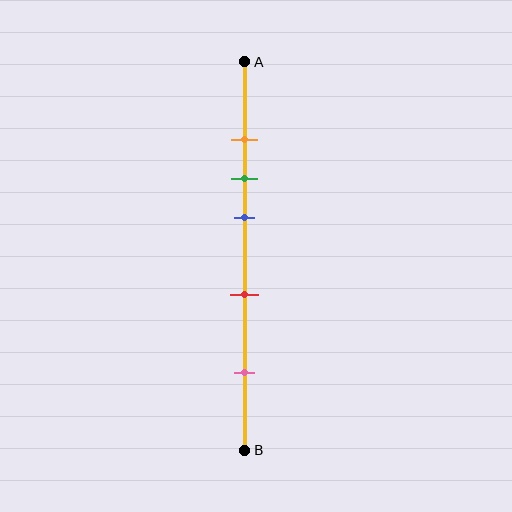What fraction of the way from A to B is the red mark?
The red mark is approximately 60% (0.6) of the way from A to B.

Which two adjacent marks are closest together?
The orange and green marks are the closest adjacent pair.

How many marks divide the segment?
There are 5 marks dividing the segment.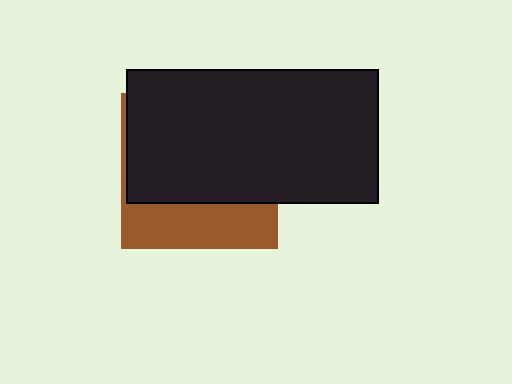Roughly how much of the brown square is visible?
A small part of it is visible (roughly 31%).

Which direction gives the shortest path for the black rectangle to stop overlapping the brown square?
Moving up gives the shortest separation.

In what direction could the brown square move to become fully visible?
The brown square could move down. That would shift it out from behind the black rectangle entirely.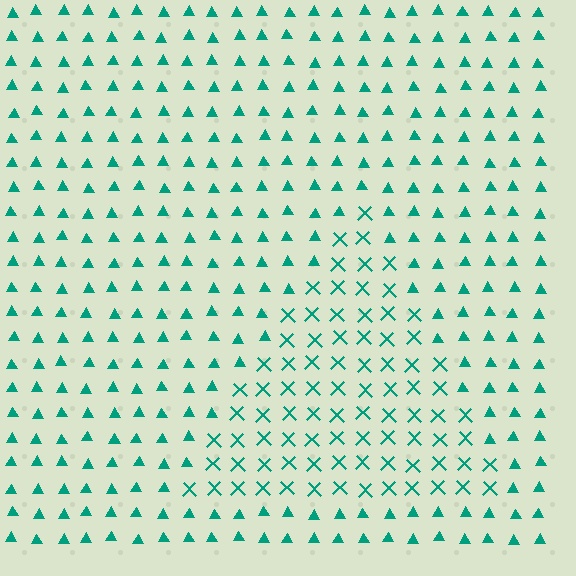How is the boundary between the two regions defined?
The boundary is defined by a change in element shape: X marks inside vs. triangles outside. All elements share the same color and spacing.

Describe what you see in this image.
The image is filled with small teal elements arranged in a uniform grid. A triangle-shaped region contains X marks, while the surrounding area contains triangles. The boundary is defined purely by the change in element shape.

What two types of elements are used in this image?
The image uses X marks inside the triangle region and triangles outside it.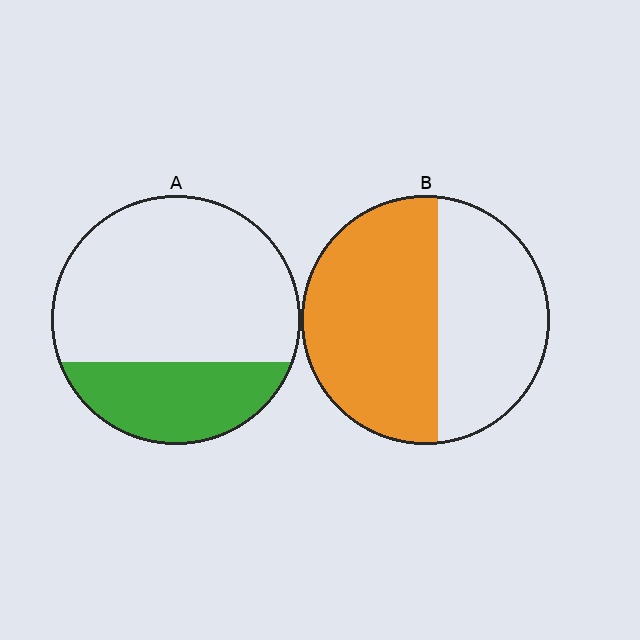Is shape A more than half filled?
No.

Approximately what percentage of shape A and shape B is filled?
A is approximately 30% and B is approximately 55%.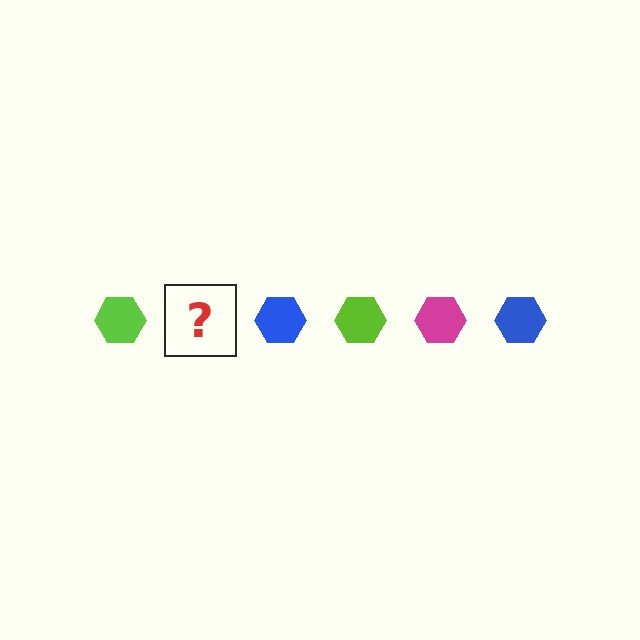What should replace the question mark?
The question mark should be replaced with a magenta hexagon.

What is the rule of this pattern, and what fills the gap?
The rule is that the pattern cycles through lime, magenta, blue hexagons. The gap should be filled with a magenta hexagon.